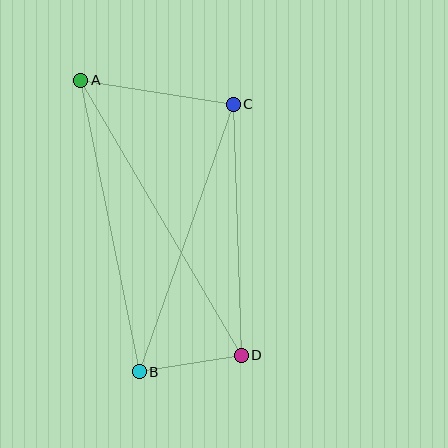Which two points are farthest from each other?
Points A and D are farthest from each other.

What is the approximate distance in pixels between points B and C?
The distance between B and C is approximately 283 pixels.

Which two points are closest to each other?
Points B and D are closest to each other.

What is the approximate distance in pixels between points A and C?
The distance between A and C is approximately 154 pixels.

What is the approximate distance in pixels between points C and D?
The distance between C and D is approximately 251 pixels.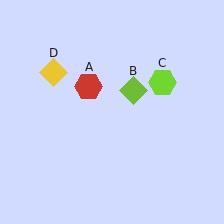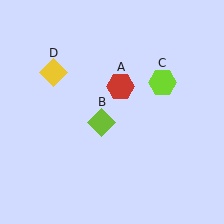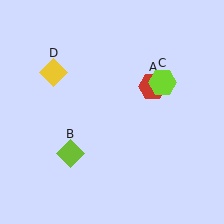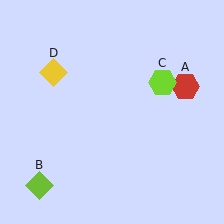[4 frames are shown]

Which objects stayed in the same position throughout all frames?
Lime hexagon (object C) and yellow diamond (object D) remained stationary.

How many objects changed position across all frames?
2 objects changed position: red hexagon (object A), lime diamond (object B).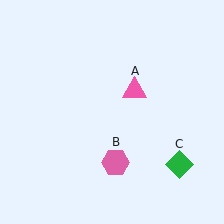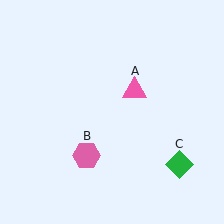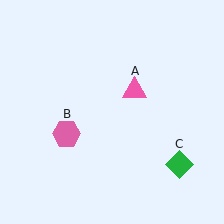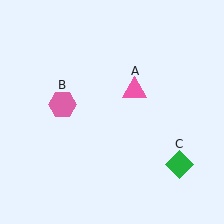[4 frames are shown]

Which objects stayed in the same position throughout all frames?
Pink triangle (object A) and green diamond (object C) remained stationary.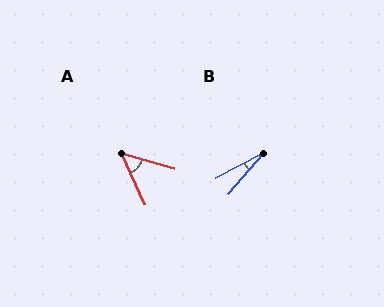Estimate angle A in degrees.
Approximately 49 degrees.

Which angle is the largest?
A, at approximately 49 degrees.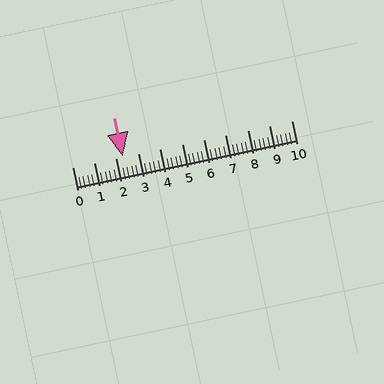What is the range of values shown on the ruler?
The ruler shows values from 0 to 10.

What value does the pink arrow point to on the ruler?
The pink arrow points to approximately 2.3.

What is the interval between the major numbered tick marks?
The major tick marks are spaced 1 units apart.